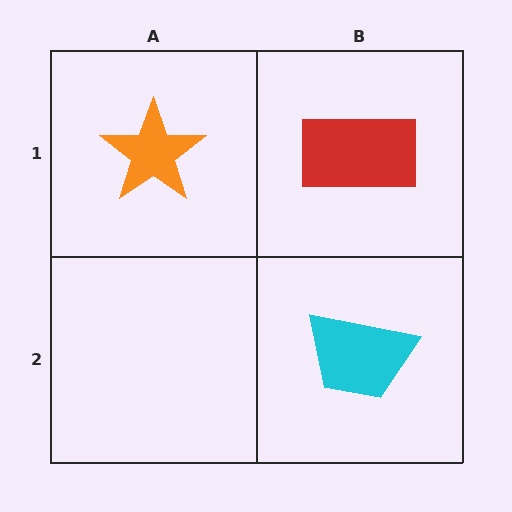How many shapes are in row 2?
1 shape.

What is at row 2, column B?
A cyan trapezoid.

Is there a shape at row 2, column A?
No, that cell is empty.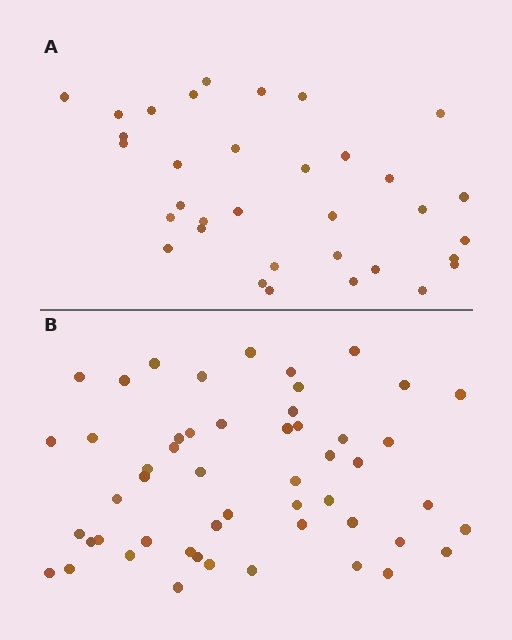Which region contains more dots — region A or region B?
Region B (the bottom region) has more dots.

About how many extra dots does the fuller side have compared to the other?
Region B has approximately 20 more dots than region A.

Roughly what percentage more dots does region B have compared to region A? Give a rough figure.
About 55% more.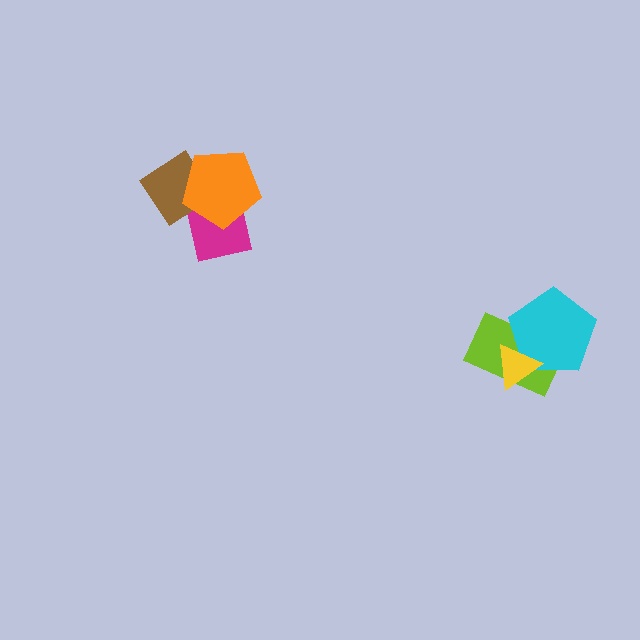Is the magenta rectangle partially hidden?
Yes, it is partially covered by another shape.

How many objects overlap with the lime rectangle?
2 objects overlap with the lime rectangle.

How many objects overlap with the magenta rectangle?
2 objects overlap with the magenta rectangle.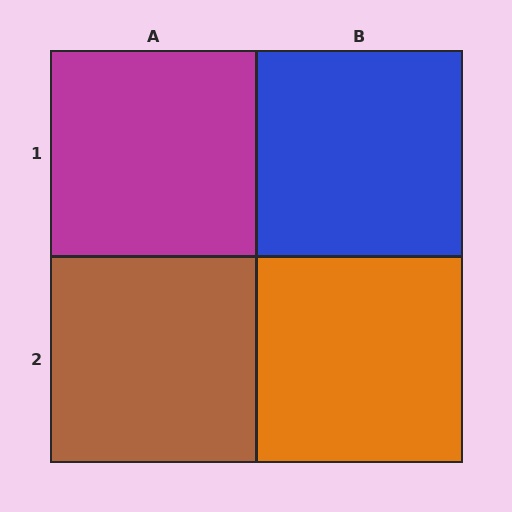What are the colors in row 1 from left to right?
Magenta, blue.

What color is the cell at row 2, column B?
Orange.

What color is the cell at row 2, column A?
Brown.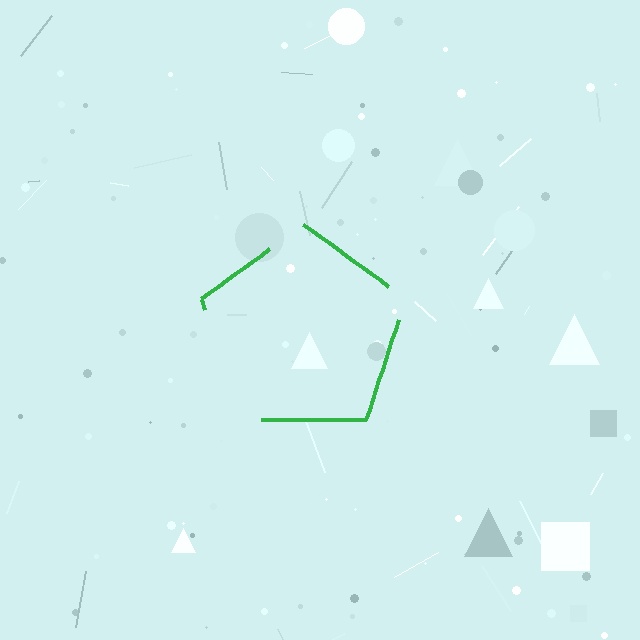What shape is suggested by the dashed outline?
The dashed outline suggests a pentagon.